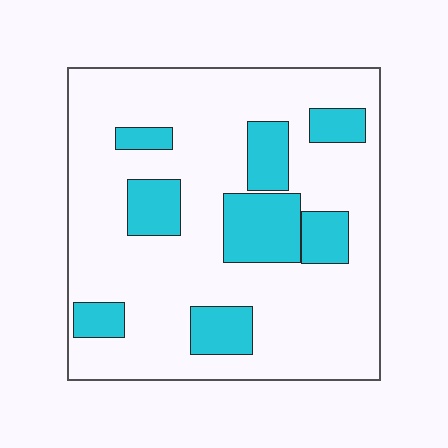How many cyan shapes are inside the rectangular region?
8.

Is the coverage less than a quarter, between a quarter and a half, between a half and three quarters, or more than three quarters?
Less than a quarter.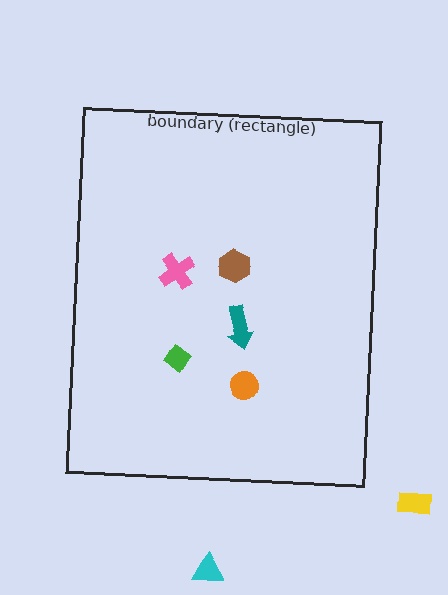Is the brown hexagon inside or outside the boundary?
Inside.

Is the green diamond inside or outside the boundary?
Inside.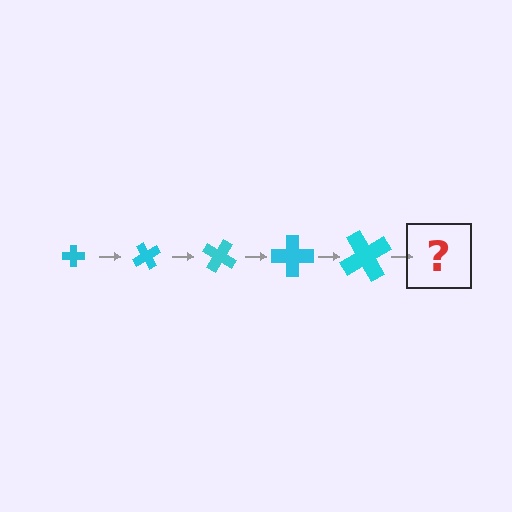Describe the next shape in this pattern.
It should be a cross, larger than the previous one and rotated 300 degrees from the start.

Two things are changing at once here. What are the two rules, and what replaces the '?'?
The two rules are that the cross grows larger each step and it rotates 60 degrees each step. The '?' should be a cross, larger than the previous one and rotated 300 degrees from the start.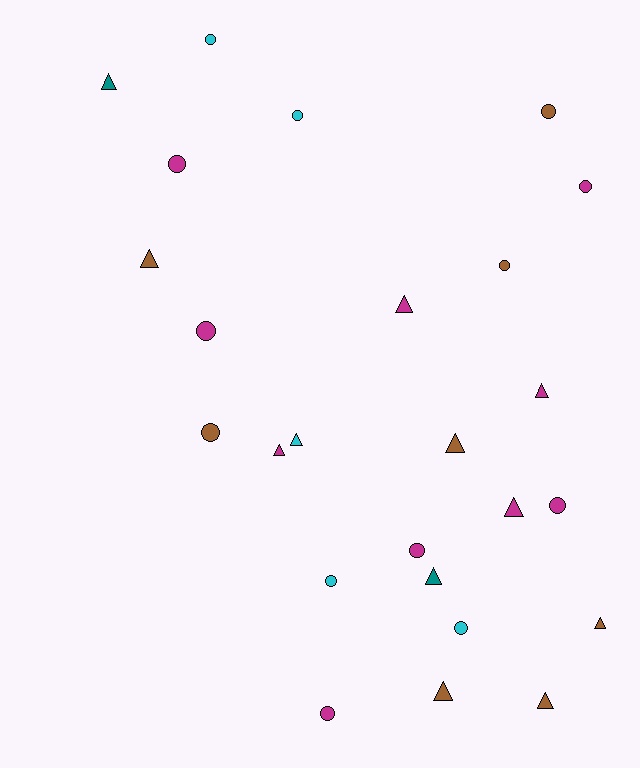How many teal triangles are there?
There are 2 teal triangles.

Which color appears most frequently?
Magenta, with 10 objects.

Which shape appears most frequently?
Circle, with 13 objects.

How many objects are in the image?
There are 25 objects.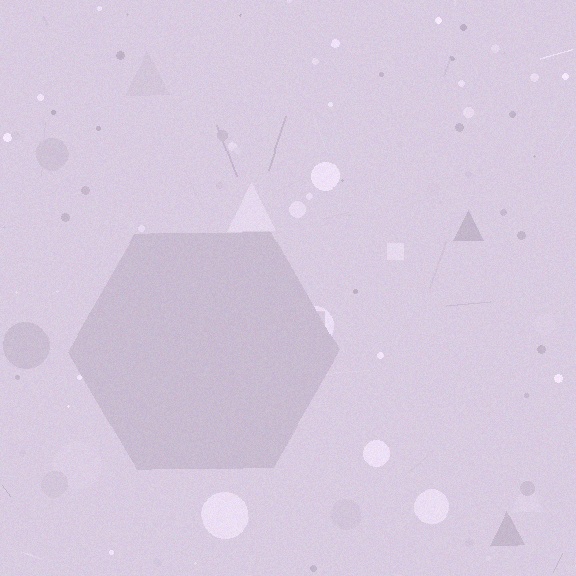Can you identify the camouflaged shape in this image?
The camouflaged shape is a hexagon.